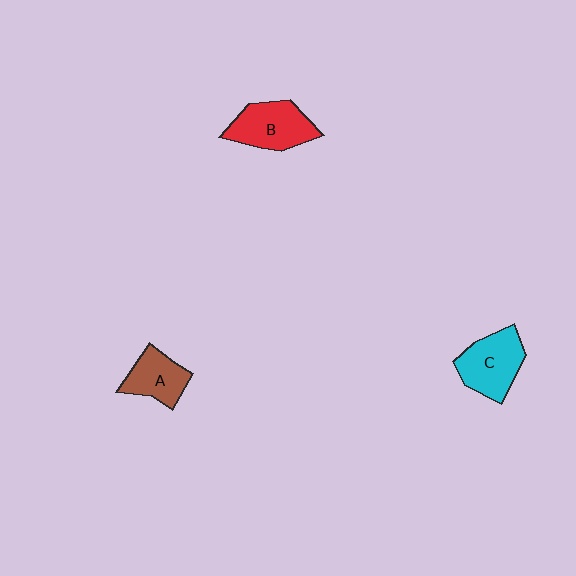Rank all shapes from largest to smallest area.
From largest to smallest: B (red), C (cyan), A (brown).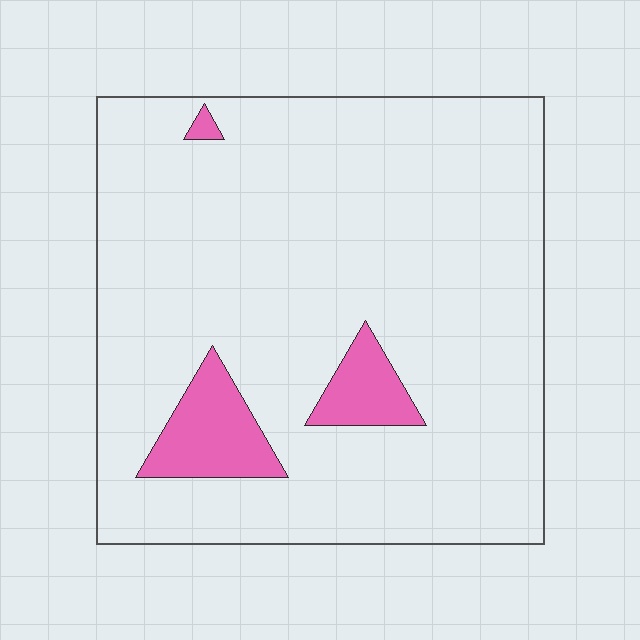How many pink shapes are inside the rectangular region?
3.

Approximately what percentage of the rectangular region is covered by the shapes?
Approximately 10%.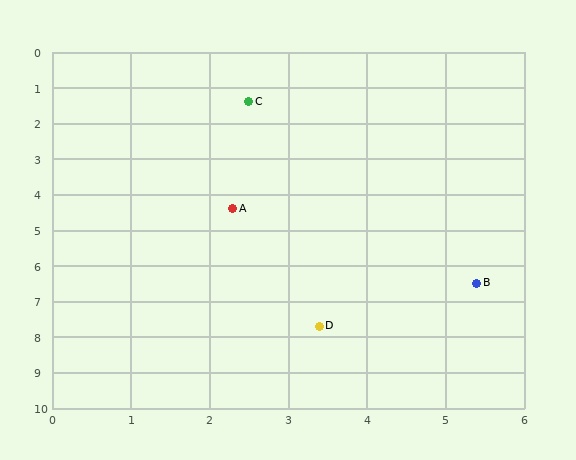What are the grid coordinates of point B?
Point B is at approximately (5.4, 6.5).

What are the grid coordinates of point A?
Point A is at approximately (2.3, 4.4).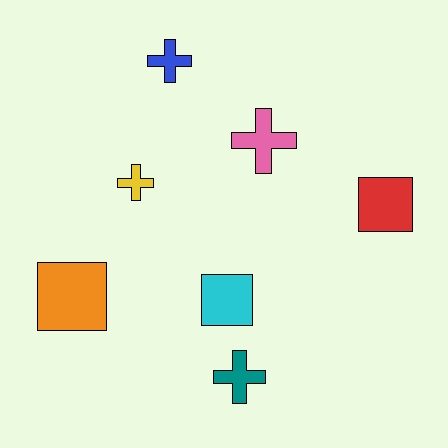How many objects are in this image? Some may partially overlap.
There are 7 objects.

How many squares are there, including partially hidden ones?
There are 3 squares.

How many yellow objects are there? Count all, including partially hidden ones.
There is 1 yellow object.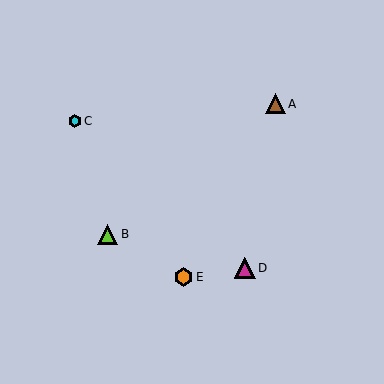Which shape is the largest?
The magenta triangle (labeled D) is the largest.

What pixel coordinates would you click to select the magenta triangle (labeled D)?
Click at (245, 268) to select the magenta triangle D.